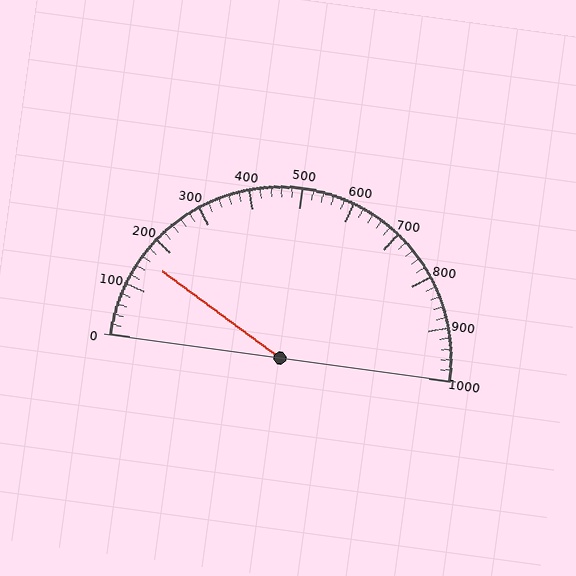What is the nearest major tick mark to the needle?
The nearest major tick mark is 200.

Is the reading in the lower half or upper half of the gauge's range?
The reading is in the lower half of the range (0 to 1000).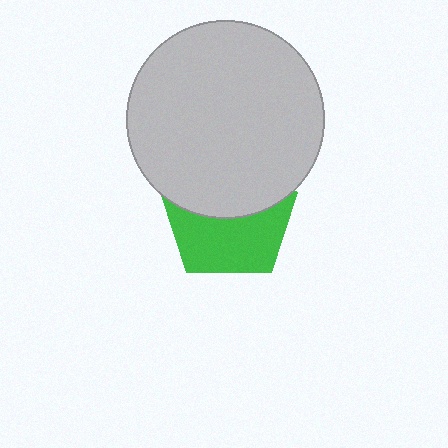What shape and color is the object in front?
The object in front is a light gray circle.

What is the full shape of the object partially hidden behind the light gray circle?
The partially hidden object is a green pentagon.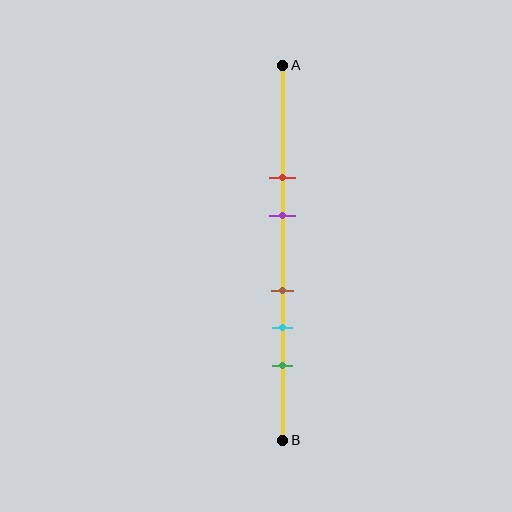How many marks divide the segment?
There are 5 marks dividing the segment.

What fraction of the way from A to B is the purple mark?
The purple mark is approximately 40% (0.4) of the way from A to B.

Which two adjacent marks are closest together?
The brown and cyan marks are the closest adjacent pair.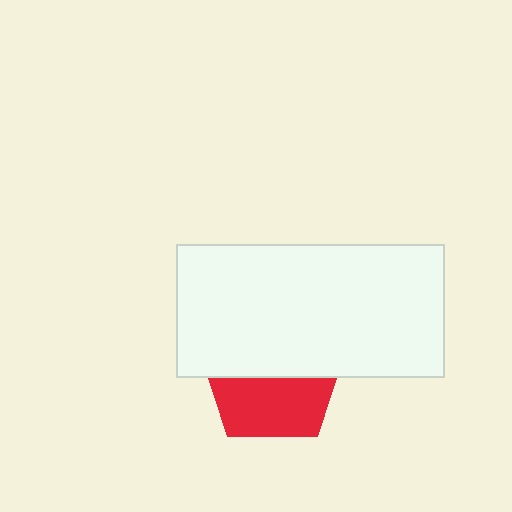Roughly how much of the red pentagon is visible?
About half of it is visible (roughly 46%).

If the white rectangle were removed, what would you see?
You would see the complete red pentagon.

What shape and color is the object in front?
The object in front is a white rectangle.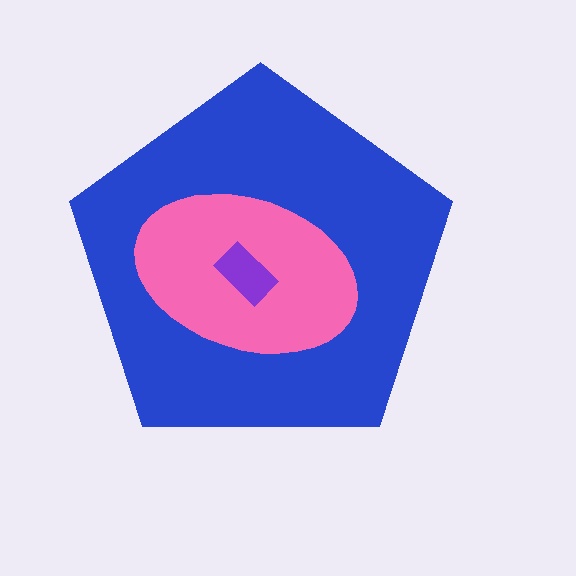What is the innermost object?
The purple rectangle.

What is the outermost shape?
The blue pentagon.